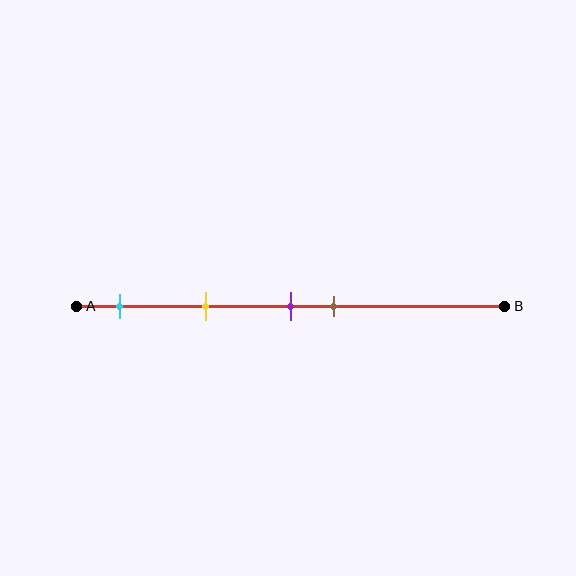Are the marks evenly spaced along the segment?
No, the marks are not evenly spaced.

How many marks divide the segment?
There are 4 marks dividing the segment.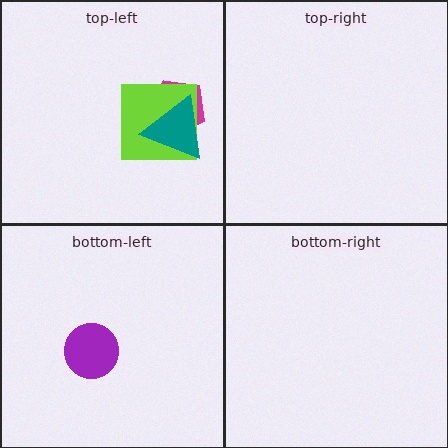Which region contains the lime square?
The top-left region.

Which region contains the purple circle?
The bottom-left region.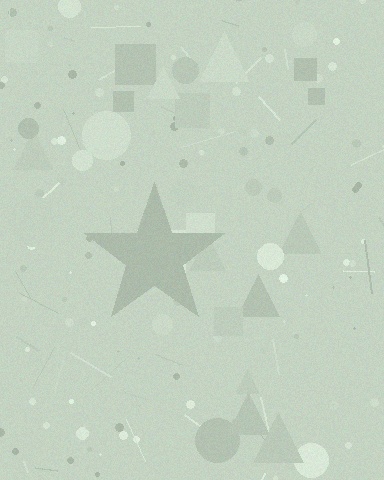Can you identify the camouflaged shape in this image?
The camouflaged shape is a star.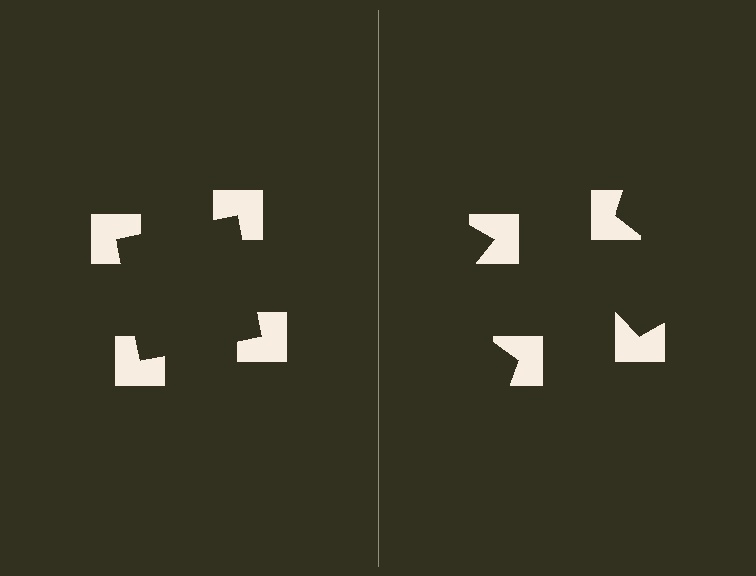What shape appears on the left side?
An illusory square.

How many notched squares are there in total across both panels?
8 — 4 on each side.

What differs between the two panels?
The notched squares are positioned identically on both sides; only the wedge orientations differ. On the left they align to a square; on the right they are misaligned.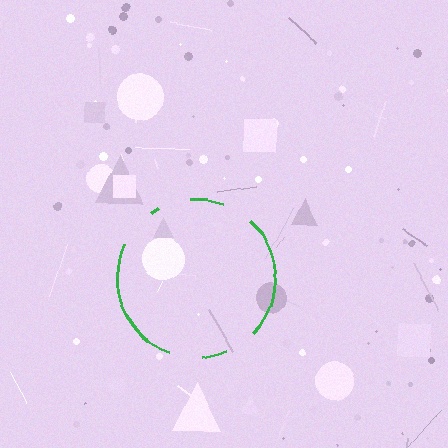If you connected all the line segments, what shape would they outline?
They would outline a circle.